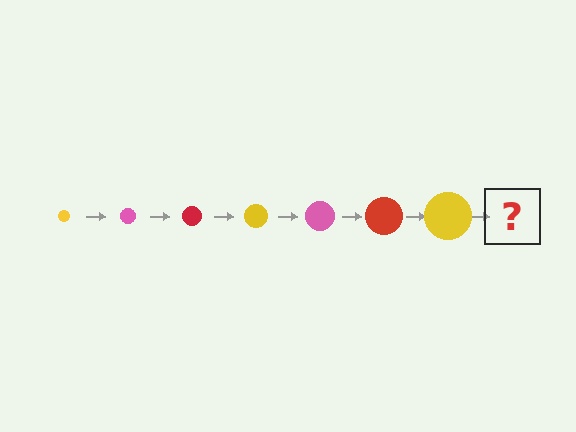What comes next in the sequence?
The next element should be a pink circle, larger than the previous one.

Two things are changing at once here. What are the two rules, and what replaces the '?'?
The two rules are that the circle grows larger each step and the color cycles through yellow, pink, and red. The '?' should be a pink circle, larger than the previous one.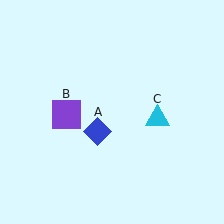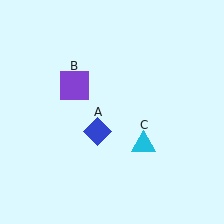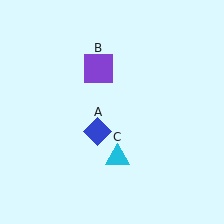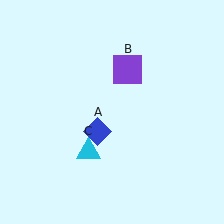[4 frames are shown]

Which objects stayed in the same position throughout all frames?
Blue diamond (object A) remained stationary.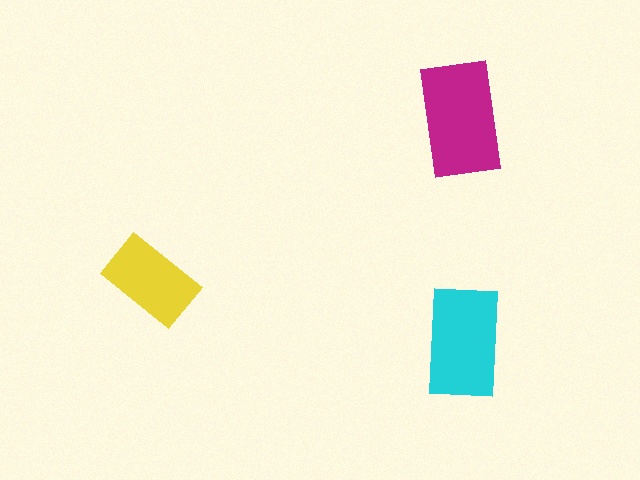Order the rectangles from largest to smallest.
the magenta one, the cyan one, the yellow one.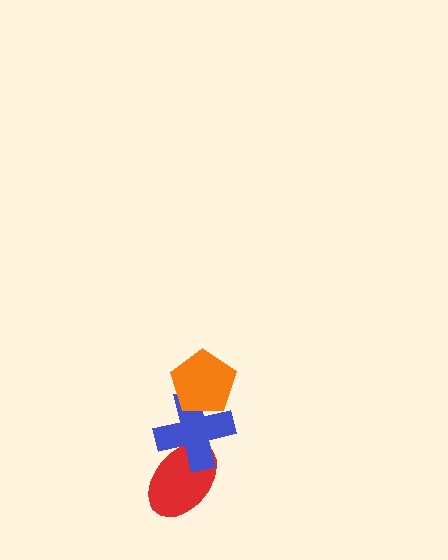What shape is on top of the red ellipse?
The blue cross is on top of the red ellipse.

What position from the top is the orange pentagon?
The orange pentagon is 1st from the top.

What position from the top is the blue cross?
The blue cross is 2nd from the top.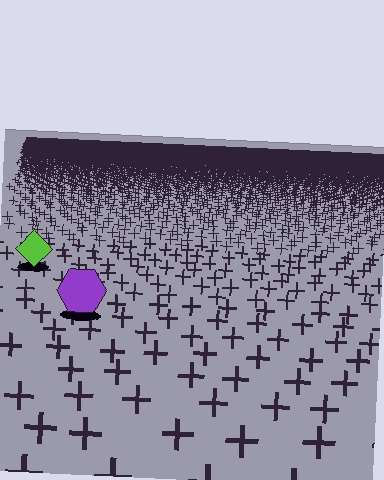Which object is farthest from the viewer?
The lime diamond is farthest from the viewer. It appears smaller and the ground texture around it is denser.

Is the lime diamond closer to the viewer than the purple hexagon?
No. The purple hexagon is closer — you can tell from the texture gradient: the ground texture is coarser near it.